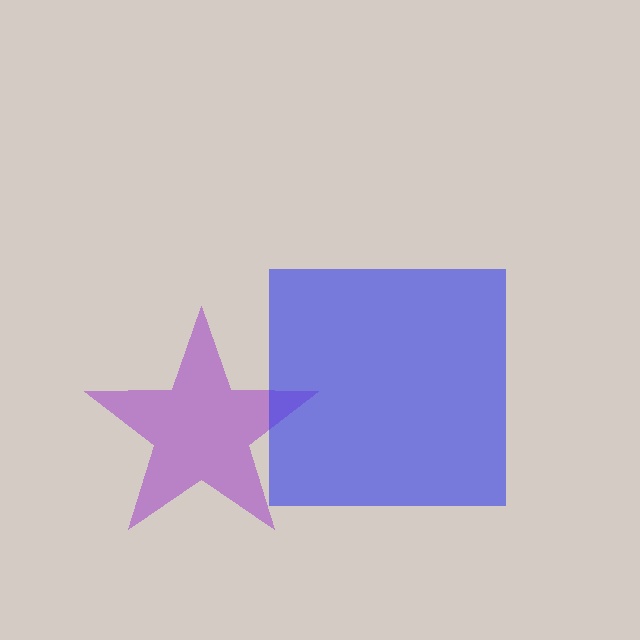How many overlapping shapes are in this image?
There are 2 overlapping shapes in the image.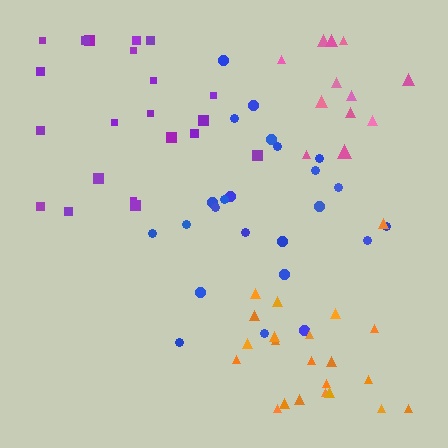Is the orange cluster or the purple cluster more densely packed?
Orange.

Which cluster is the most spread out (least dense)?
Purple.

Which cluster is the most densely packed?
Orange.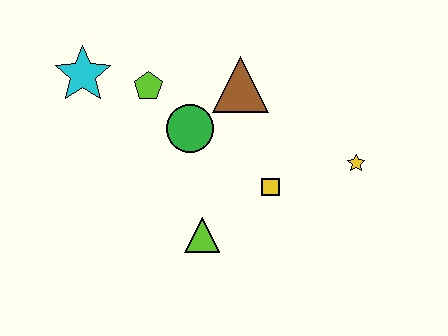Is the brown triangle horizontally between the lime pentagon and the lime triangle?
No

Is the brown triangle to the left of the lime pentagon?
No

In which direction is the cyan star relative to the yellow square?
The cyan star is to the left of the yellow square.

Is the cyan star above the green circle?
Yes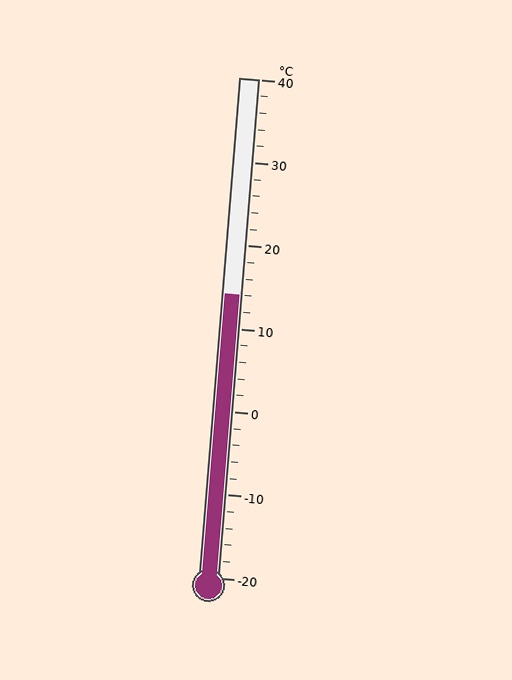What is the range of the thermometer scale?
The thermometer scale ranges from -20°C to 40°C.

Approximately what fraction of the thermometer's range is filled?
The thermometer is filled to approximately 55% of its range.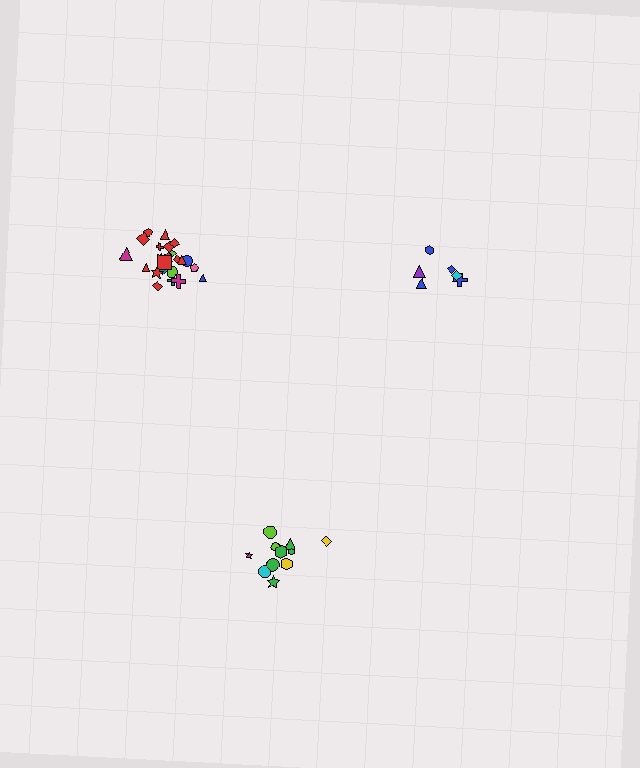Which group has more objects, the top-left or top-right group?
The top-left group.